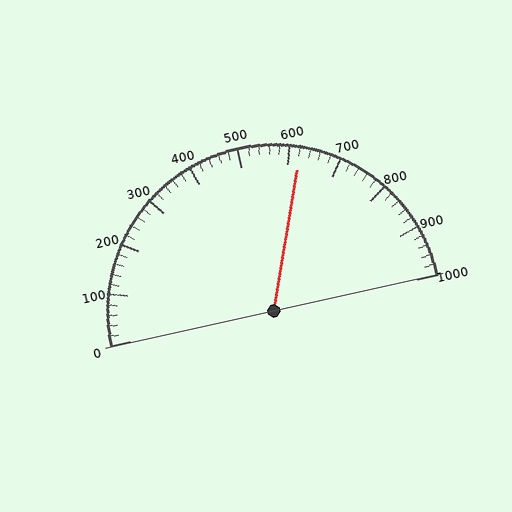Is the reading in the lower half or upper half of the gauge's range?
The reading is in the upper half of the range (0 to 1000).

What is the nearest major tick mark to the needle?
The nearest major tick mark is 600.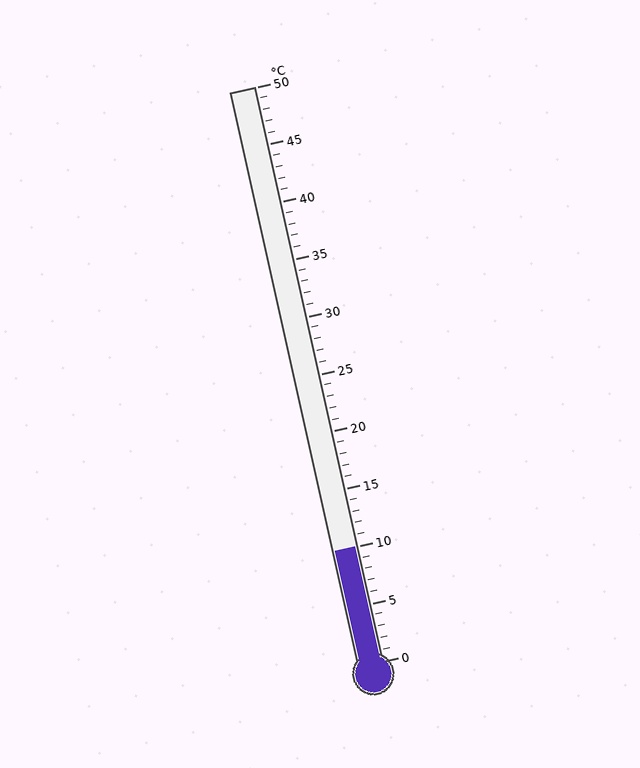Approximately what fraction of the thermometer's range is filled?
The thermometer is filled to approximately 20% of its range.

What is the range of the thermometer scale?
The thermometer scale ranges from 0°C to 50°C.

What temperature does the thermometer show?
The thermometer shows approximately 10°C.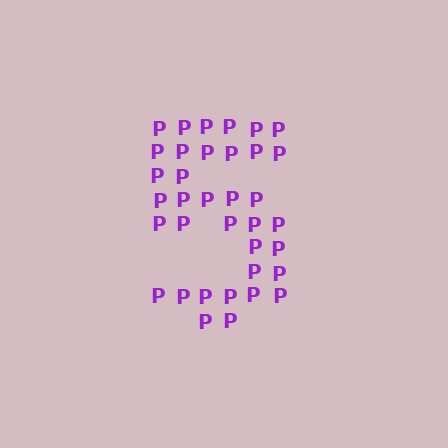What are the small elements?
The small elements are letter P's.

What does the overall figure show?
The overall figure shows the digit 5.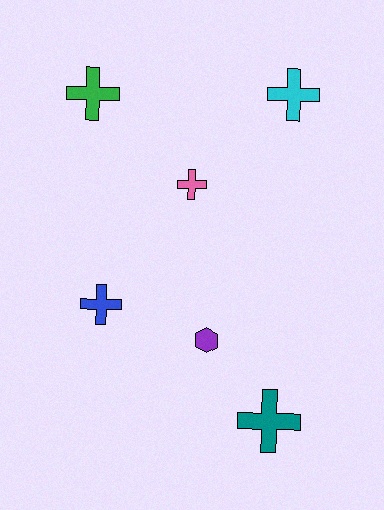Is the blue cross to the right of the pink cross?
No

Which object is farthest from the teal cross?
The green cross is farthest from the teal cross.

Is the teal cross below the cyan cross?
Yes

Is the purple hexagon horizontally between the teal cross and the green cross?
Yes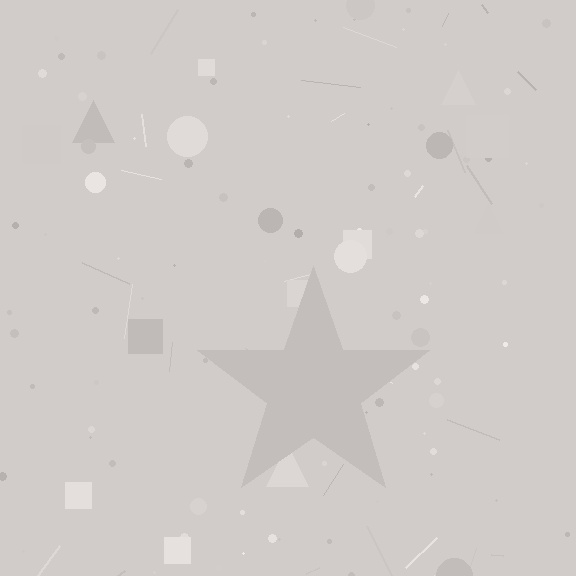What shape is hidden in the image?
A star is hidden in the image.